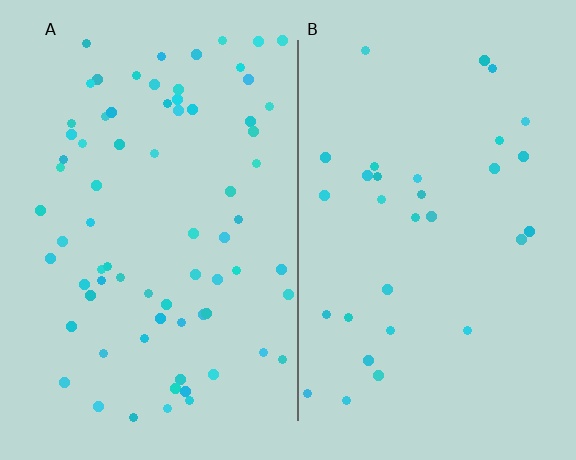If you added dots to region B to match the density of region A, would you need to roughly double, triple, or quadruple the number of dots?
Approximately double.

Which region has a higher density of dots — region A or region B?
A (the left).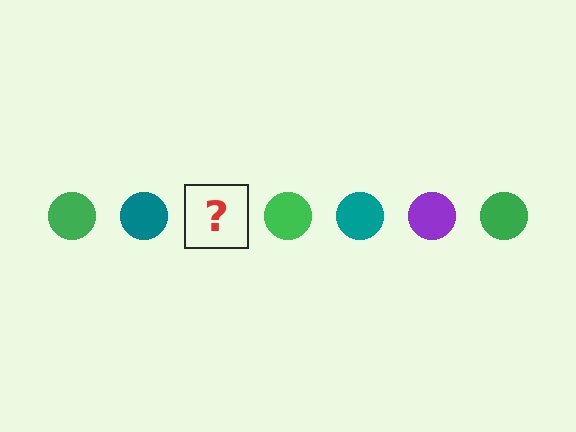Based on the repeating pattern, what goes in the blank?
The blank should be a purple circle.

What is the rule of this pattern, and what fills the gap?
The rule is that the pattern cycles through green, teal, purple circles. The gap should be filled with a purple circle.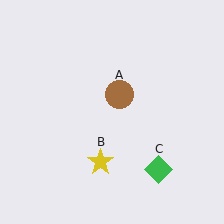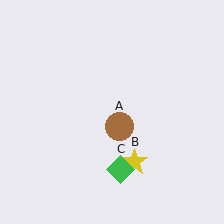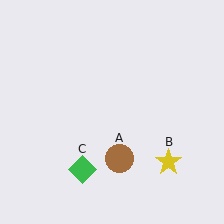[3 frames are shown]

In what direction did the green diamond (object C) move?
The green diamond (object C) moved left.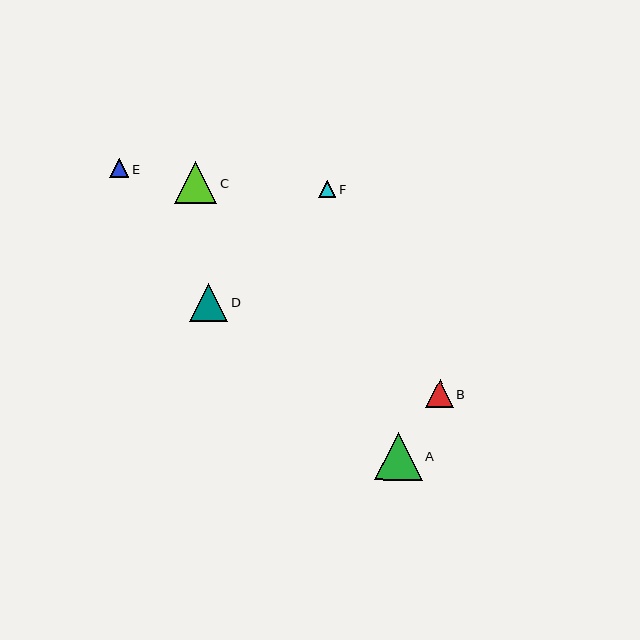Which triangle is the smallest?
Triangle F is the smallest with a size of approximately 17 pixels.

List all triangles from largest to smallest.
From largest to smallest: A, C, D, B, E, F.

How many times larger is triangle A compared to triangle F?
Triangle A is approximately 2.9 times the size of triangle F.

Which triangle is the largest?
Triangle A is the largest with a size of approximately 48 pixels.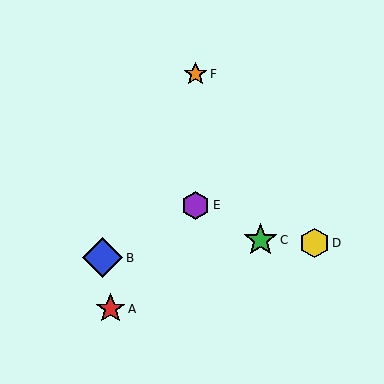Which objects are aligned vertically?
Objects E, F are aligned vertically.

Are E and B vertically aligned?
No, E is at x≈196 and B is at x≈103.